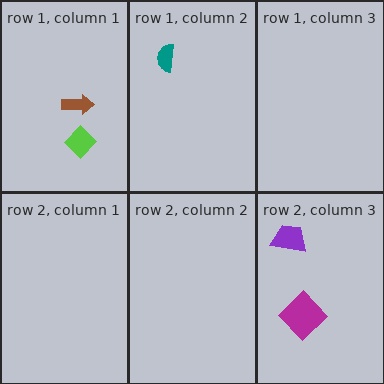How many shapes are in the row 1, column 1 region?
2.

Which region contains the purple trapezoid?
The row 2, column 3 region.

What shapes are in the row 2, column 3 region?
The purple trapezoid, the magenta diamond.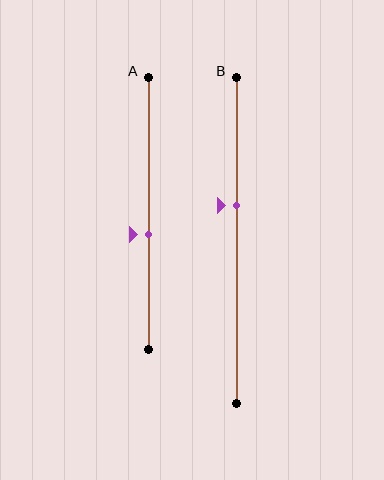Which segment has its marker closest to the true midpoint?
Segment A has its marker closest to the true midpoint.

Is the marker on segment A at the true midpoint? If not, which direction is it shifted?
No, the marker on segment A is shifted downward by about 8% of the segment length.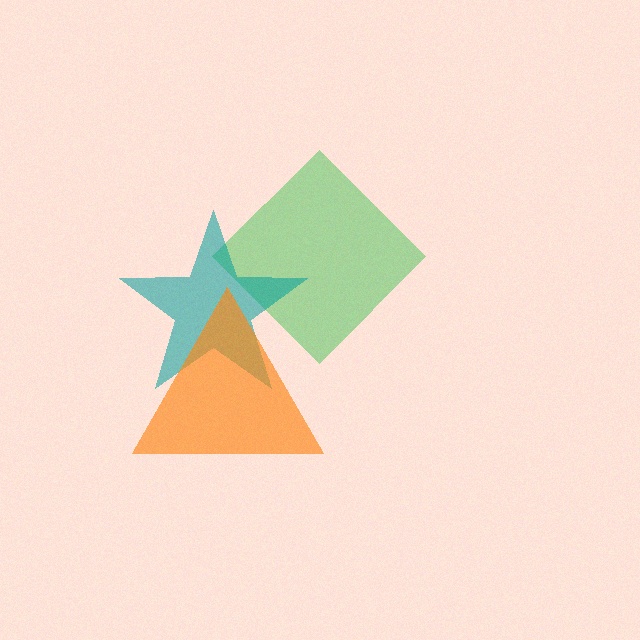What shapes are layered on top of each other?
The layered shapes are: a green diamond, a teal star, an orange triangle.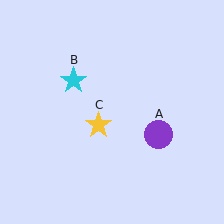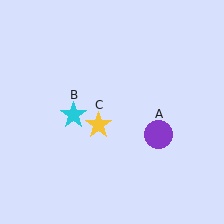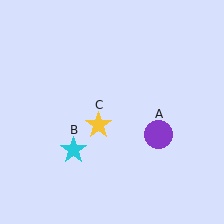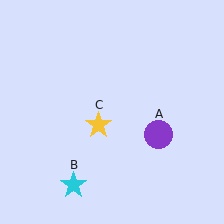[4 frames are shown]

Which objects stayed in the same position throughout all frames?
Purple circle (object A) and yellow star (object C) remained stationary.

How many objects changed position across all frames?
1 object changed position: cyan star (object B).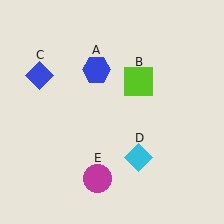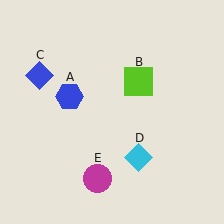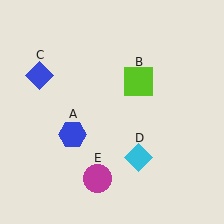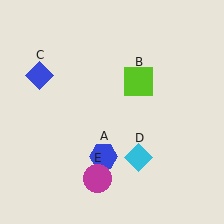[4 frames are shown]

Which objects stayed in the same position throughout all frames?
Lime square (object B) and blue diamond (object C) and cyan diamond (object D) and magenta circle (object E) remained stationary.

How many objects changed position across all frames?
1 object changed position: blue hexagon (object A).